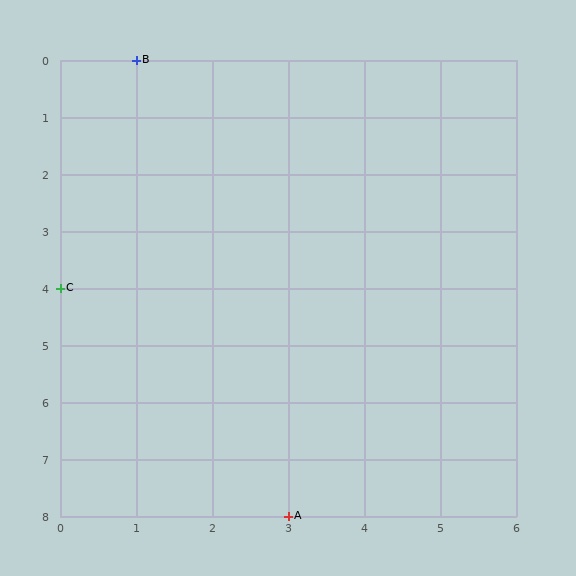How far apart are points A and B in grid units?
Points A and B are 2 columns and 8 rows apart (about 8.2 grid units diagonally).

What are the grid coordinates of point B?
Point B is at grid coordinates (1, 0).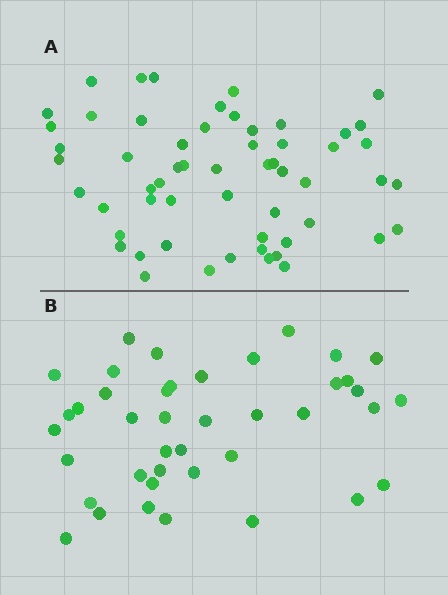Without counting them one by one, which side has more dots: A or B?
Region A (the top region) has more dots.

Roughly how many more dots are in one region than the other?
Region A has approximately 15 more dots than region B.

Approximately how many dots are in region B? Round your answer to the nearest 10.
About 40 dots. (The exact count is 41, which rounds to 40.)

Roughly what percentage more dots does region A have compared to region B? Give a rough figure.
About 40% more.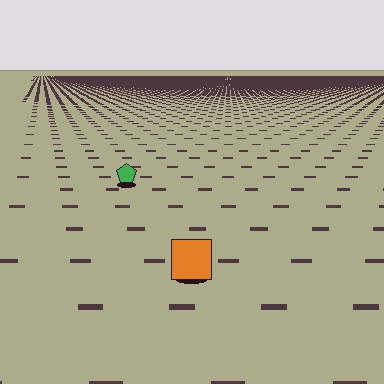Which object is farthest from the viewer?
The green pentagon is farthest from the viewer. It appears smaller and the ground texture around it is denser.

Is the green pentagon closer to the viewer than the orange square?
No. The orange square is closer — you can tell from the texture gradient: the ground texture is coarser near it.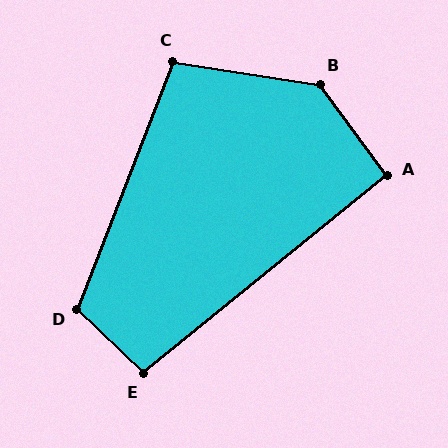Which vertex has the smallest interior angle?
A, at approximately 93 degrees.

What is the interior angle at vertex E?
Approximately 97 degrees (obtuse).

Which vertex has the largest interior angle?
B, at approximately 134 degrees.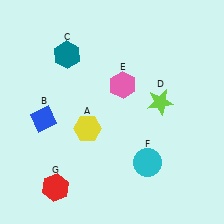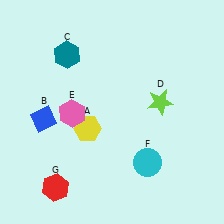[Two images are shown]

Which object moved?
The pink hexagon (E) moved left.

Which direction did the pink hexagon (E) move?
The pink hexagon (E) moved left.